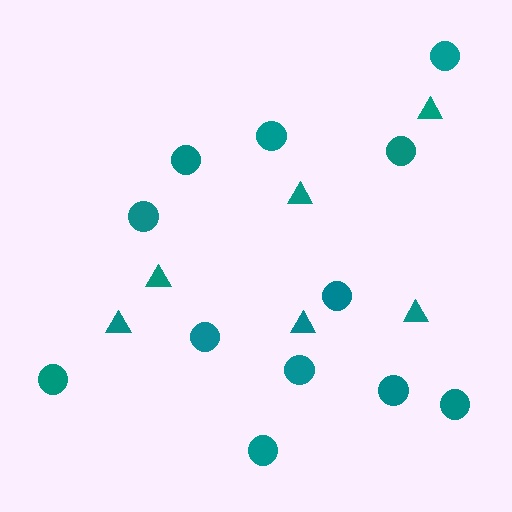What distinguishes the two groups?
There are 2 groups: one group of triangles (6) and one group of circles (12).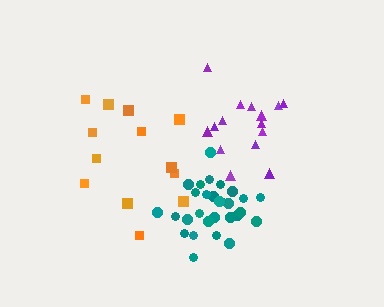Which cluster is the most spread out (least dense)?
Orange.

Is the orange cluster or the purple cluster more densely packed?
Purple.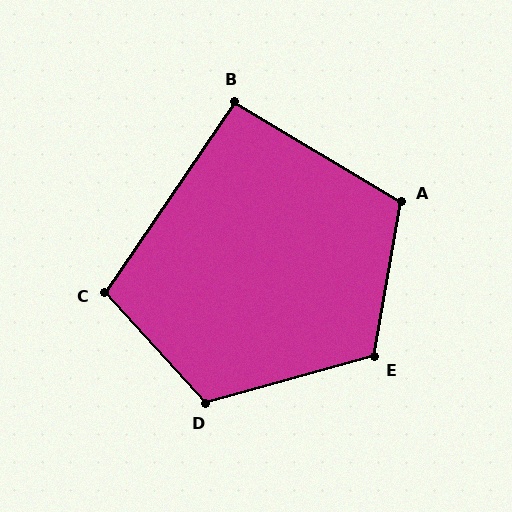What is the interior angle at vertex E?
Approximately 115 degrees (obtuse).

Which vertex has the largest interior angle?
D, at approximately 117 degrees.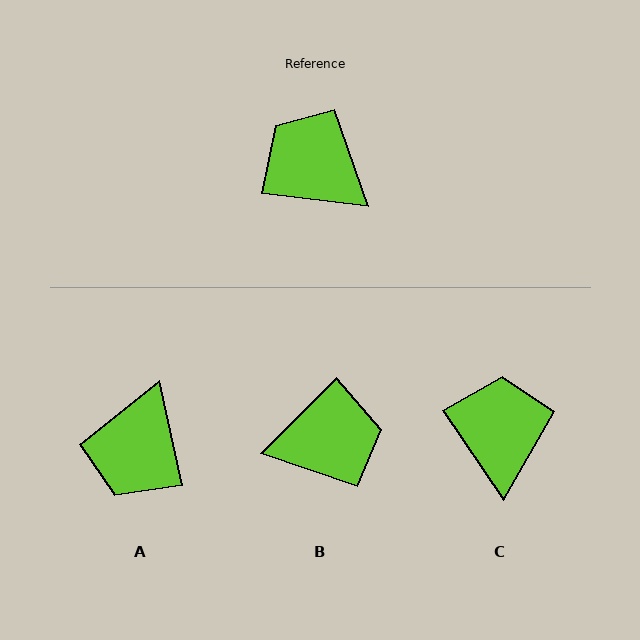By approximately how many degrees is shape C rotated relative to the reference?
Approximately 49 degrees clockwise.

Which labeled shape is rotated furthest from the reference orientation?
B, about 128 degrees away.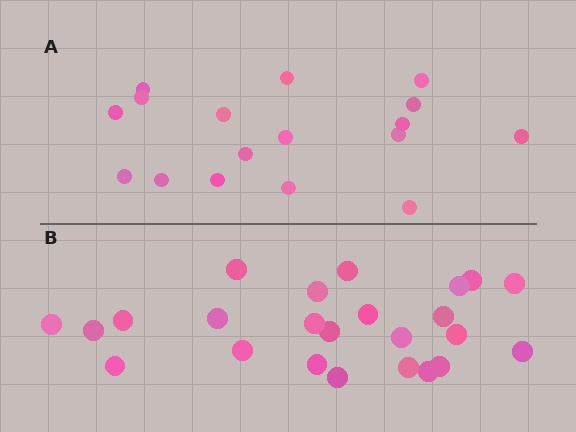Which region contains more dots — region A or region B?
Region B (the bottom region) has more dots.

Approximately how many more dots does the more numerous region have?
Region B has roughly 8 or so more dots than region A.